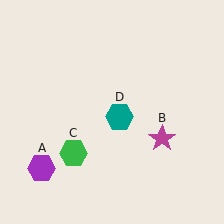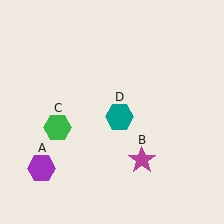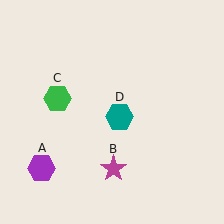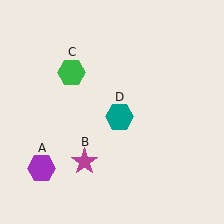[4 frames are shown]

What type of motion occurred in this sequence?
The magenta star (object B), green hexagon (object C) rotated clockwise around the center of the scene.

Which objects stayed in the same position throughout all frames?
Purple hexagon (object A) and teal hexagon (object D) remained stationary.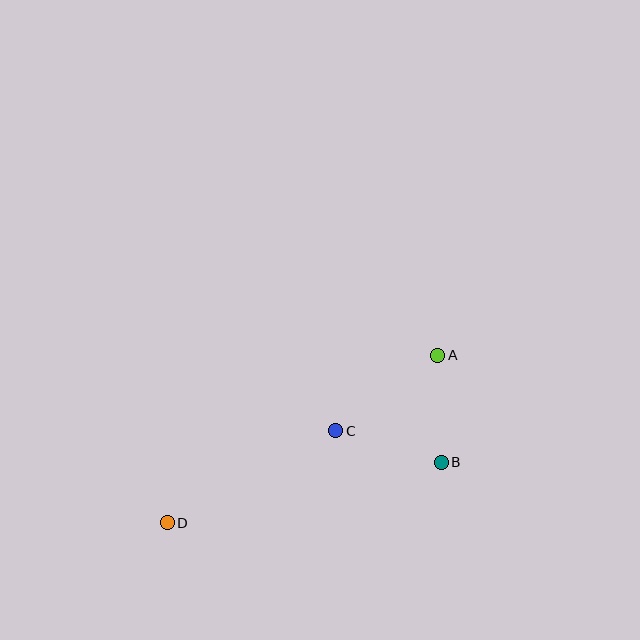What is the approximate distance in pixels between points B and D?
The distance between B and D is approximately 280 pixels.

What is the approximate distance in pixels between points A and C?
The distance between A and C is approximately 127 pixels.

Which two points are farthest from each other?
Points A and D are farthest from each other.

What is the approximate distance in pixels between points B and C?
The distance between B and C is approximately 110 pixels.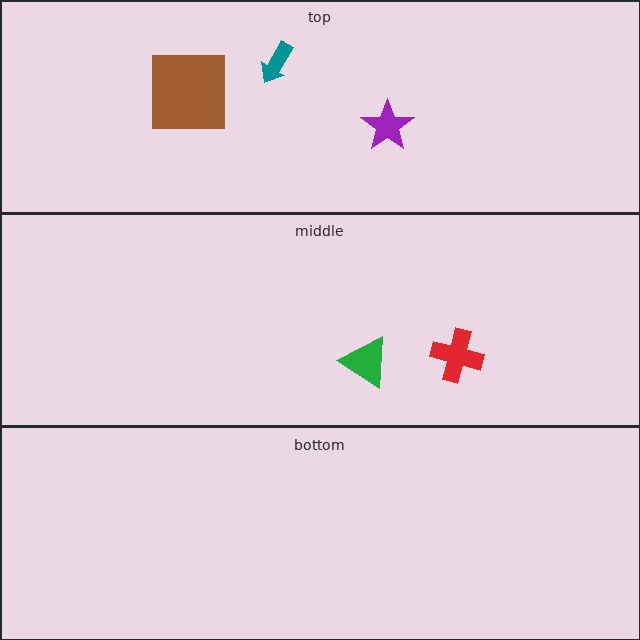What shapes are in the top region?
The brown square, the teal arrow, the purple star.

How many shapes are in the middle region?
2.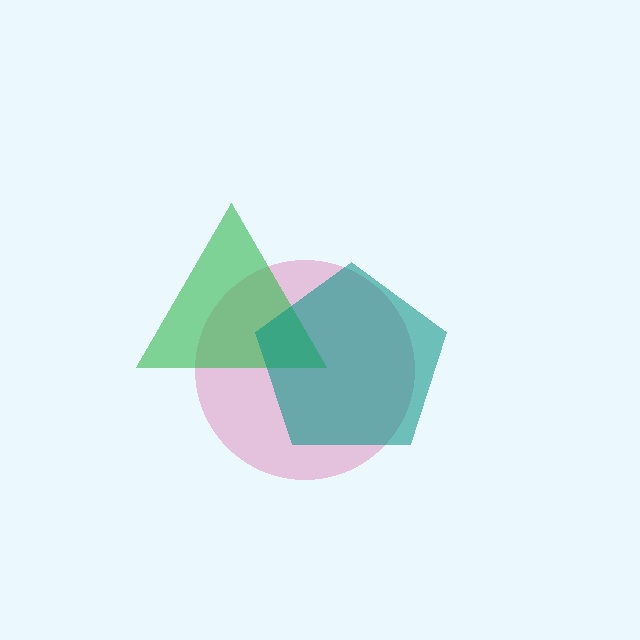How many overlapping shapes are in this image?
There are 3 overlapping shapes in the image.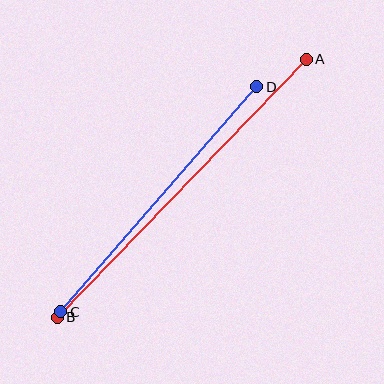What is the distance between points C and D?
The distance is approximately 298 pixels.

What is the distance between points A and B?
The distance is approximately 359 pixels.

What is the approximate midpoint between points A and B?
The midpoint is at approximately (182, 188) pixels.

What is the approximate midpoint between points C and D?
The midpoint is at approximately (159, 199) pixels.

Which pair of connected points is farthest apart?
Points A and B are farthest apart.